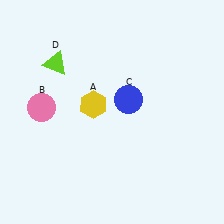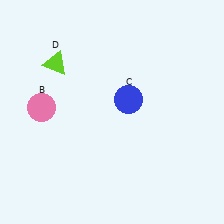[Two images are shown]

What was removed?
The yellow hexagon (A) was removed in Image 2.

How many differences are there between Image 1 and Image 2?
There is 1 difference between the two images.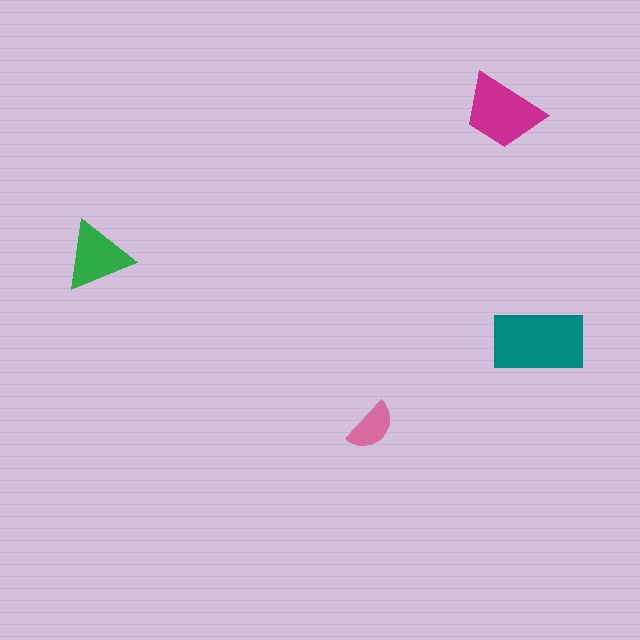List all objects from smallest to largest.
The pink semicircle, the green triangle, the magenta trapezoid, the teal rectangle.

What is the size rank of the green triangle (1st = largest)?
3rd.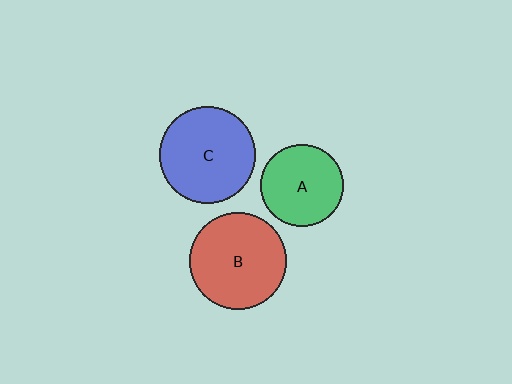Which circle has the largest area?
Circle B (red).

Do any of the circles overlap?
No, none of the circles overlap.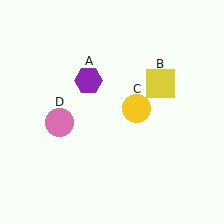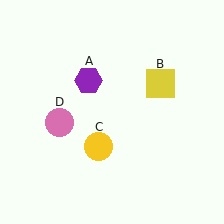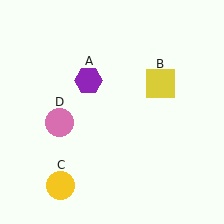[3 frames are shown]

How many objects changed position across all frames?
1 object changed position: yellow circle (object C).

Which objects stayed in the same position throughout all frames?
Purple hexagon (object A) and yellow square (object B) and pink circle (object D) remained stationary.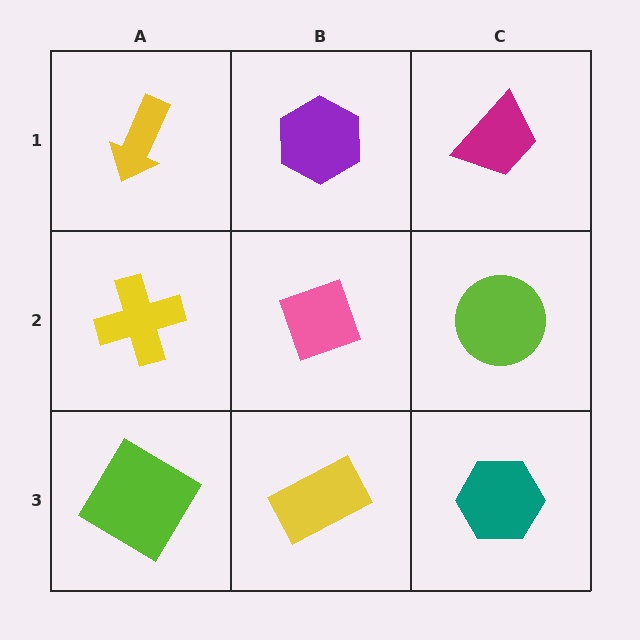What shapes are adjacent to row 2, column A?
A yellow arrow (row 1, column A), a lime diamond (row 3, column A), a pink diamond (row 2, column B).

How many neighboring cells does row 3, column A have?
2.